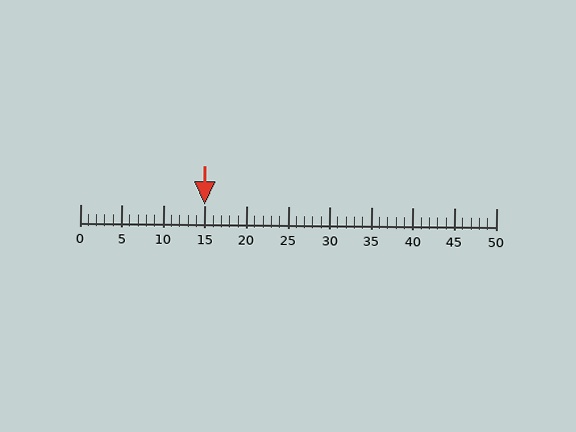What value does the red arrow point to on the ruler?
The red arrow points to approximately 15.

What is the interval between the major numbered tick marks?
The major tick marks are spaced 5 units apart.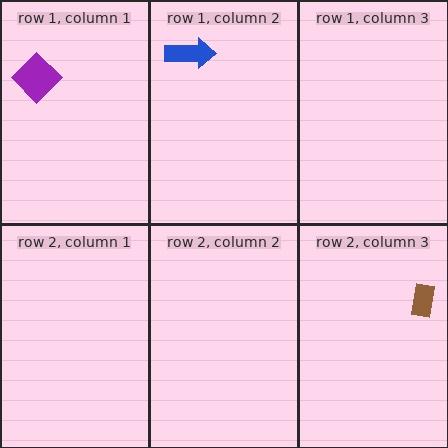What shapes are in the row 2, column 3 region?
The brown rectangle.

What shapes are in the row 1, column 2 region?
The blue arrow.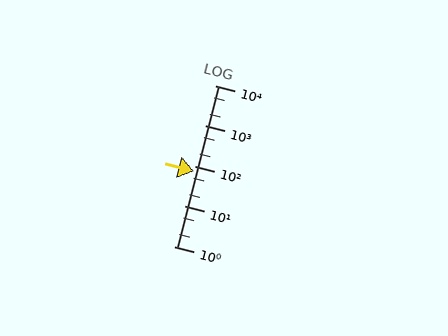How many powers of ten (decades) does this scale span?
The scale spans 4 decades, from 1 to 10000.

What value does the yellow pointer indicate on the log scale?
The pointer indicates approximately 75.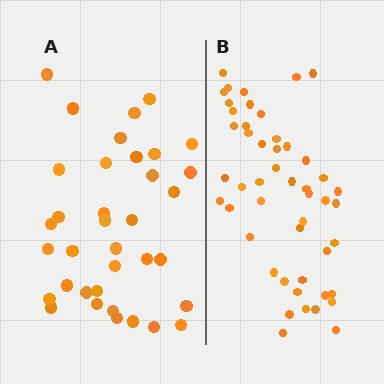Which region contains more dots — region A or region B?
Region B (the right region) has more dots.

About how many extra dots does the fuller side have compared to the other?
Region B has approximately 15 more dots than region A.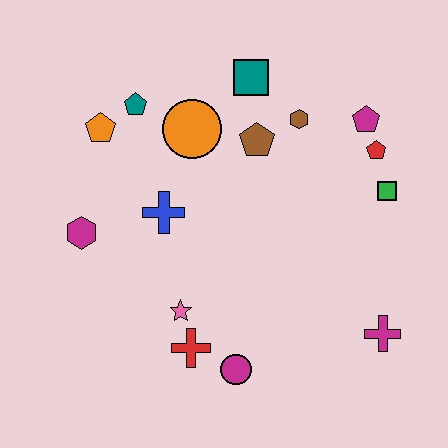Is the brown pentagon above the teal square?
No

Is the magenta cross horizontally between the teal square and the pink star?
No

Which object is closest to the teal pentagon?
The orange pentagon is closest to the teal pentagon.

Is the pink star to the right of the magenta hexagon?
Yes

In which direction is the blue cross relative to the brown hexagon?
The blue cross is to the left of the brown hexagon.